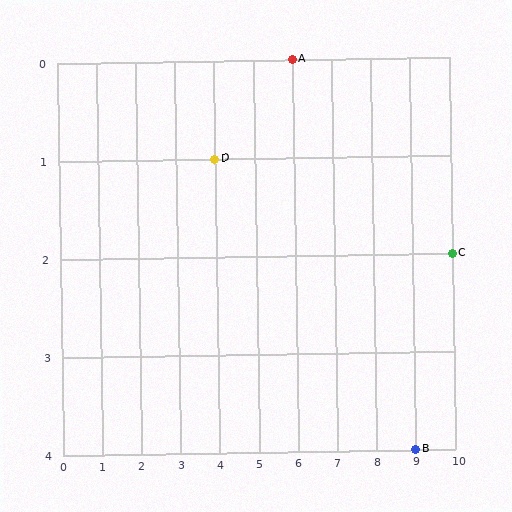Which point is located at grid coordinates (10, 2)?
Point C is at (10, 2).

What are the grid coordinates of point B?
Point B is at grid coordinates (9, 4).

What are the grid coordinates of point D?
Point D is at grid coordinates (4, 1).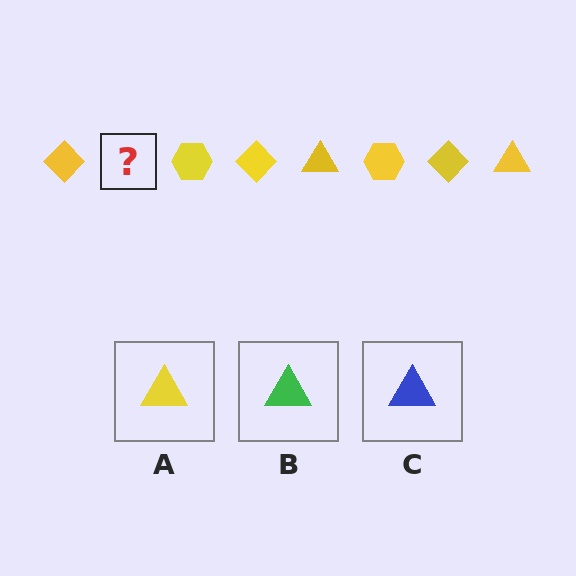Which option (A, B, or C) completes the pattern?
A.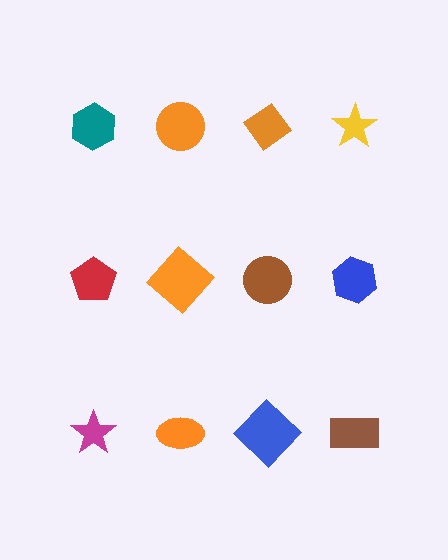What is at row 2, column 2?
An orange diamond.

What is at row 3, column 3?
A blue diamond.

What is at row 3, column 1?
A magenta star.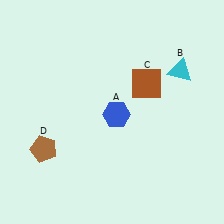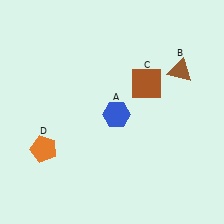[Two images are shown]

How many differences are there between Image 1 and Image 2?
There are 2 differences between the two images.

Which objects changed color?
B changed from cyan to brown. D changed from brown to orange.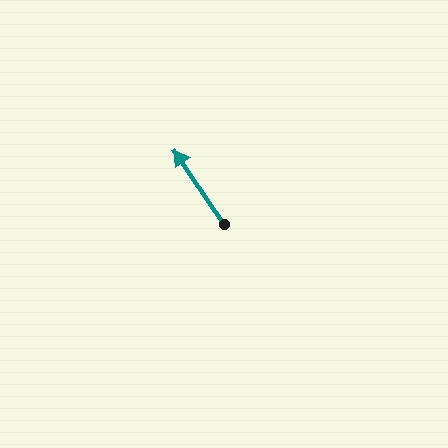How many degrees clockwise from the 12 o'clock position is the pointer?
Approximately 326 degrees.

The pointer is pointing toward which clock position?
Roughly 11 o'clock.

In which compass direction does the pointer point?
Northwest.